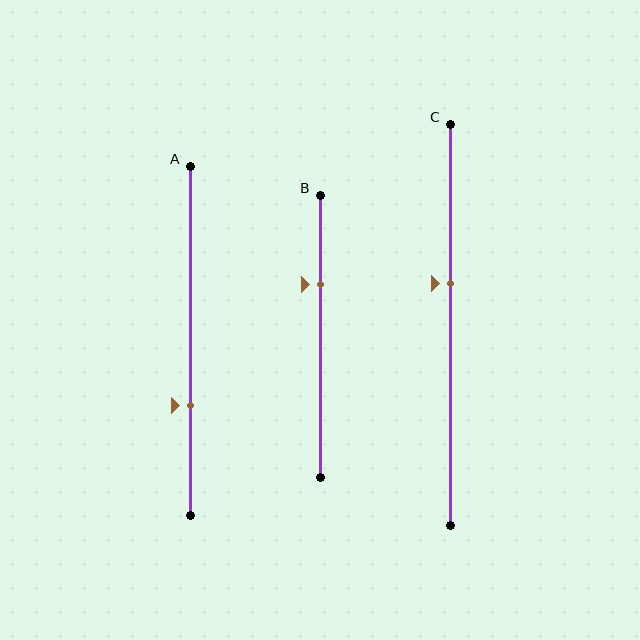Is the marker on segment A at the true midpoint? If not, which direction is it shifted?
No, the marker on segment A is shifted downward by about 18% of the segment length.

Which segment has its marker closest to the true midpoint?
Segment C has its marker closest to the true midpoint.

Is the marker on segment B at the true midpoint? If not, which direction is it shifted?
No, the marker on segment B is shifted upward by about 18% of the segment length.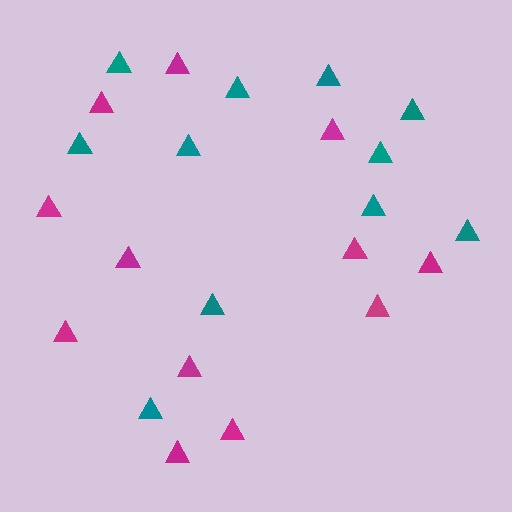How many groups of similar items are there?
There are 2 groups: one group of teal triangles (11) and one group of magenta triangles (12).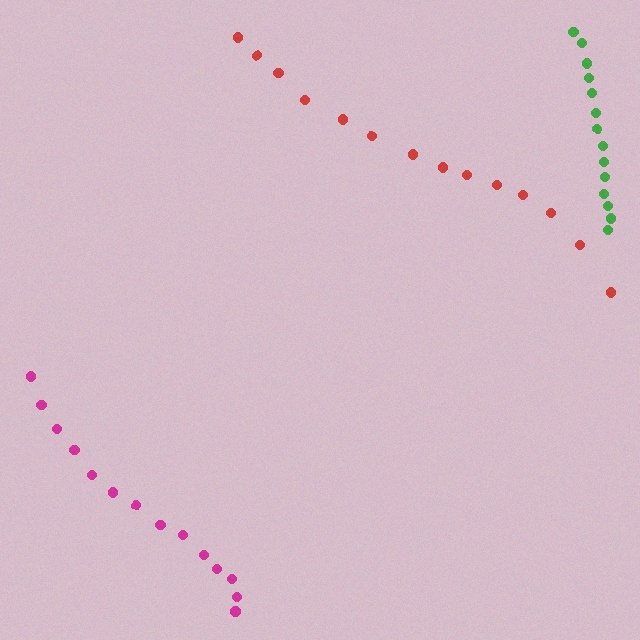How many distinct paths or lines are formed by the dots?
There are 3 distinct paths.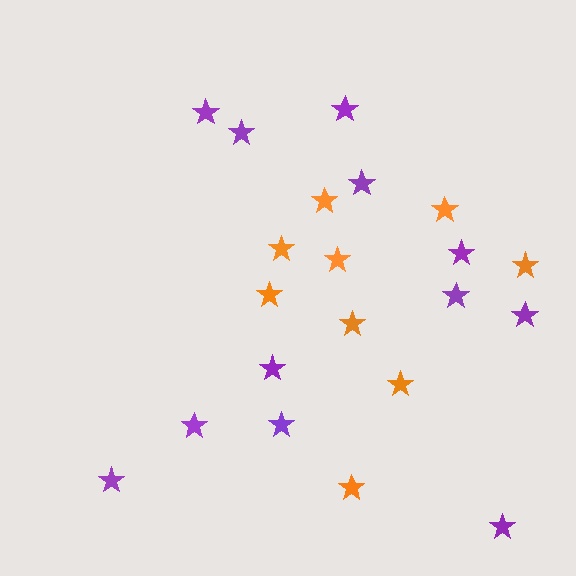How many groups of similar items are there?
There are 2 groups: one group of orange stars (9) and one group of purple stars (12).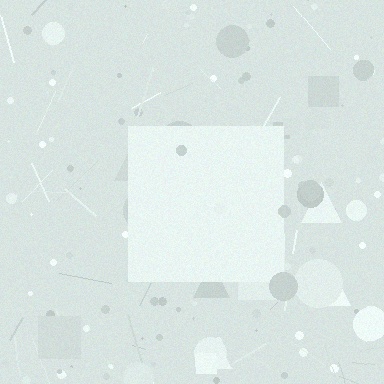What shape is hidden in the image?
A square is hidden in the image.